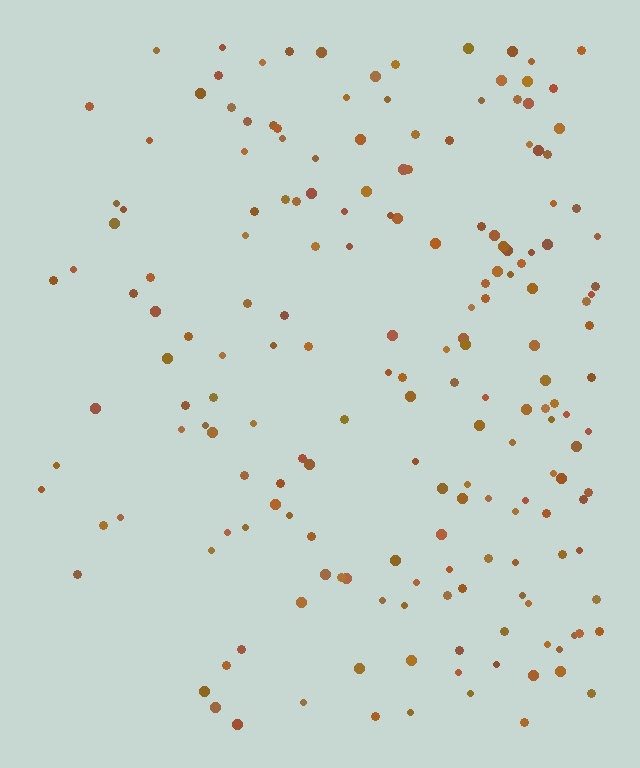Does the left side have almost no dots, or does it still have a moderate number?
Still a moderate number, just noticeably fewer than the right.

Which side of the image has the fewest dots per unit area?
The left.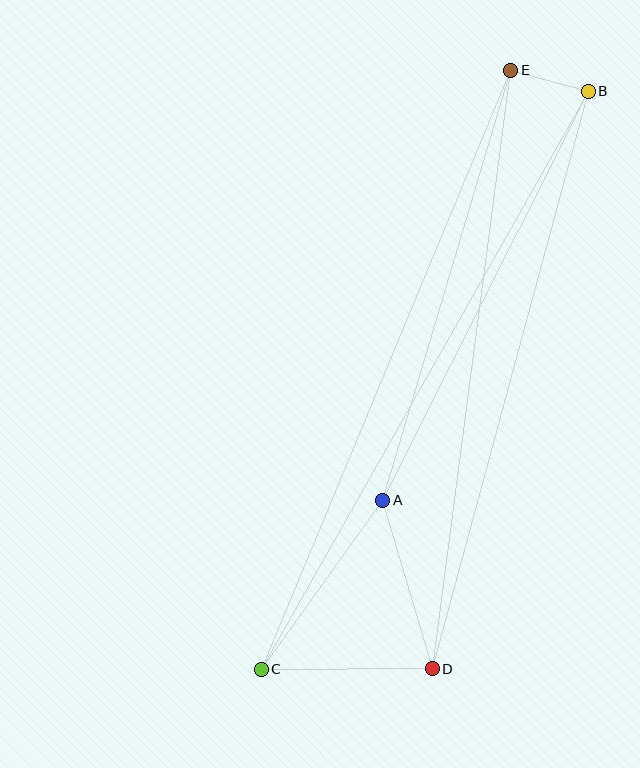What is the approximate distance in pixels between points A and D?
The distance between A and D is approximately 176 pixels.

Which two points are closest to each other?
Points B and E are closest to each other.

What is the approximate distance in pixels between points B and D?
The distance between B and D is approximately 598 pixels.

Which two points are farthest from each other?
Points B and C are farthest from each other.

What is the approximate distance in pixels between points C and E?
The distance between C and E is approximately 649 pixels.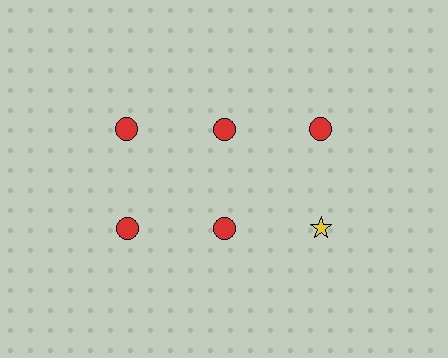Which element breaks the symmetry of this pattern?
The yellow star in the second row, center column breaks the symmetry. All other shapes are red circles.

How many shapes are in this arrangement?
There are 6 shapes arranged in a grid pattern.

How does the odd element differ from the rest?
It differs in both color (yellow instead of red) and shape (star instead of circle).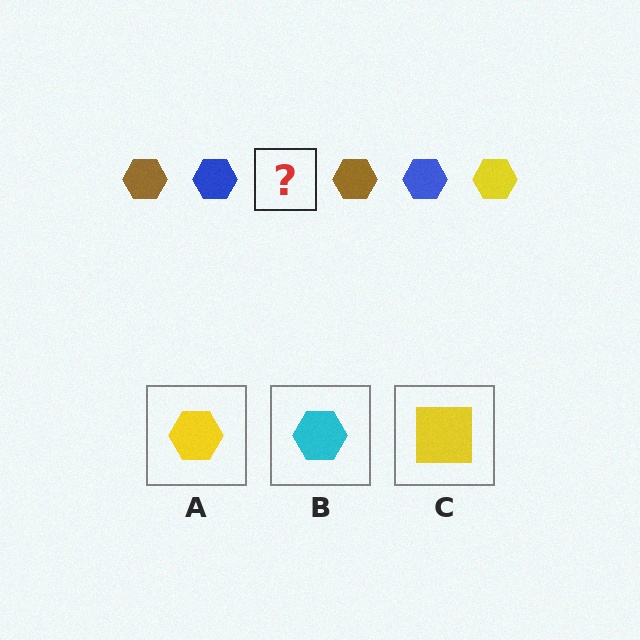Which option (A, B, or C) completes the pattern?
A.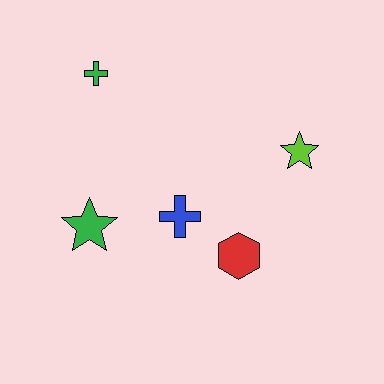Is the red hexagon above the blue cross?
No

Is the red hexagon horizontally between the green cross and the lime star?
Yes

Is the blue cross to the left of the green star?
No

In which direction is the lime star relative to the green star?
The lime star is to the right of the green star.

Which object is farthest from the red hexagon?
The green cross is farthest from the red hexagon.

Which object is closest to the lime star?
The red hexagon is closest to the lime star.